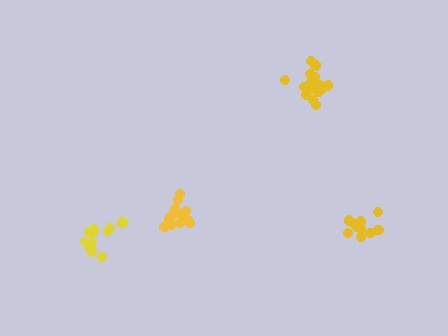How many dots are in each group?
Group 1: 14 dots, Group 2: 15 dots, Group 3: 11 dots, Group 4: 10 dots (50 total).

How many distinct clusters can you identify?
There are 4 distinct clusters.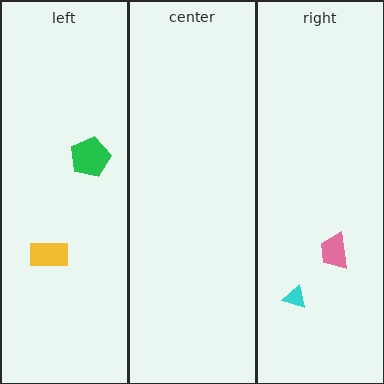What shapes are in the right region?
The cyan triangle, the pink trapezoid.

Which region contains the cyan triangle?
The right region.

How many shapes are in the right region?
2.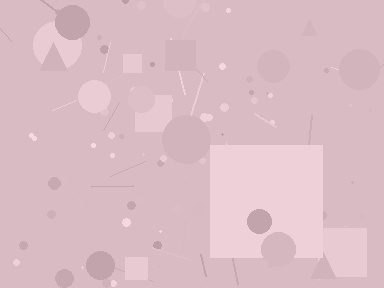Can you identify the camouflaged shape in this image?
The camouflaged shape is a square.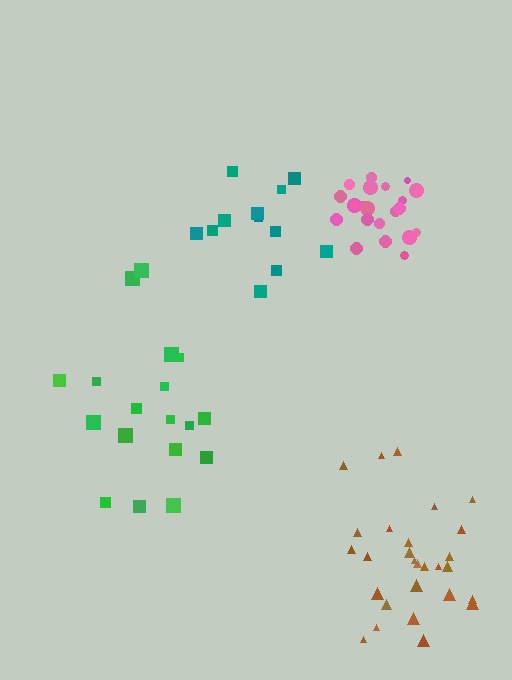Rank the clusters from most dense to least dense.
pink, brown, teal, green.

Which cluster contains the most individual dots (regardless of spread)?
Brown (28).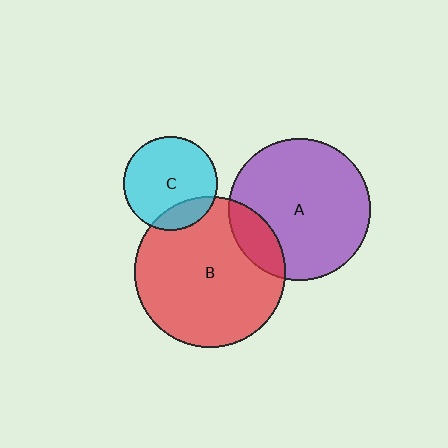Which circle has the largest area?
Circle B (red).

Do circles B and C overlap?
Yes.